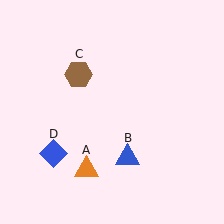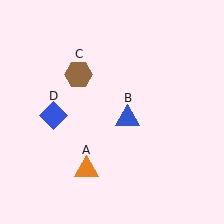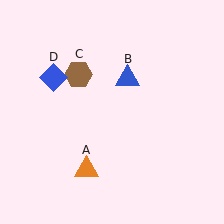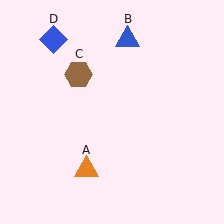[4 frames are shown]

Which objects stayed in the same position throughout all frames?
Orange triangle (object A) and brown hexagon (object C) remained stationary.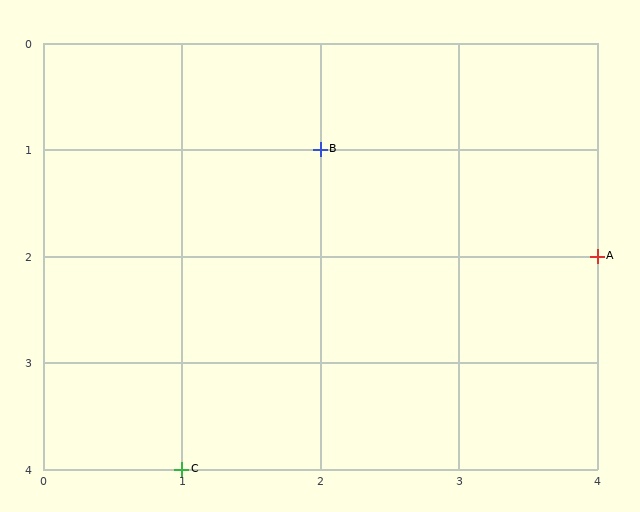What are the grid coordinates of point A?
Point A is at grid coordinates (4, 2).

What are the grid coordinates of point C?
Point C is at grid coordinates (1, 4).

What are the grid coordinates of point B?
Point B is at grid coordinates (2, 1).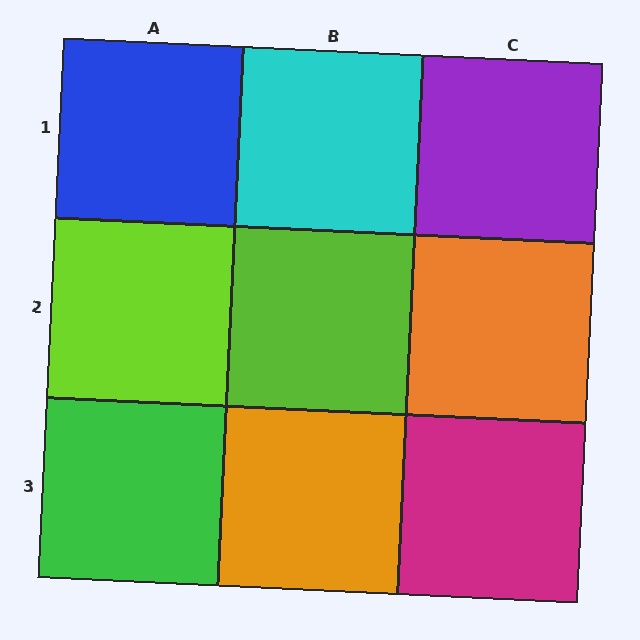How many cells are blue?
1 cell is blue.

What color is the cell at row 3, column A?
Green.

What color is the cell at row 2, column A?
Lime.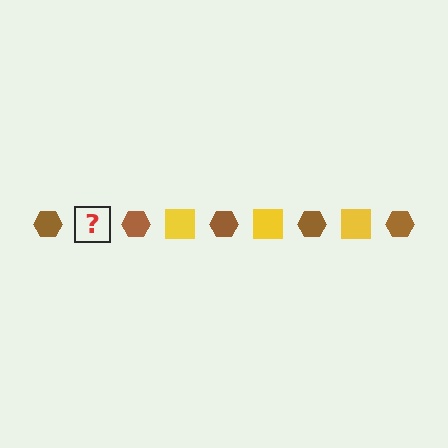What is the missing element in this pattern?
The missing element is a yellow square.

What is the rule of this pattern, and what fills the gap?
The rule is that the pattern alternates between brown hexagon and yellow square. The gap should be filled with a yellow square.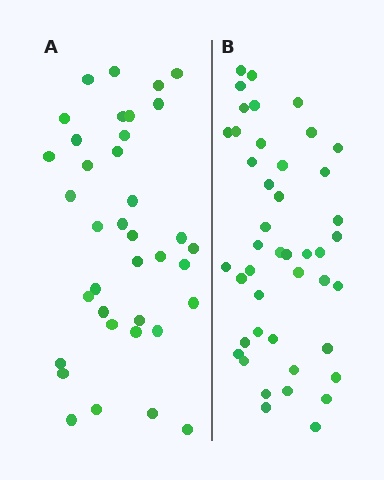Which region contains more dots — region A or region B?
Region B (the right region) has more dots.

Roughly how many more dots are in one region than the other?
Region B has roughly 8 or so more dots than region A.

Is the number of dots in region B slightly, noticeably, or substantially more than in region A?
Region B has only slightly more — the two regions are fairly close. The ratio is roughly 1.2 to 1.